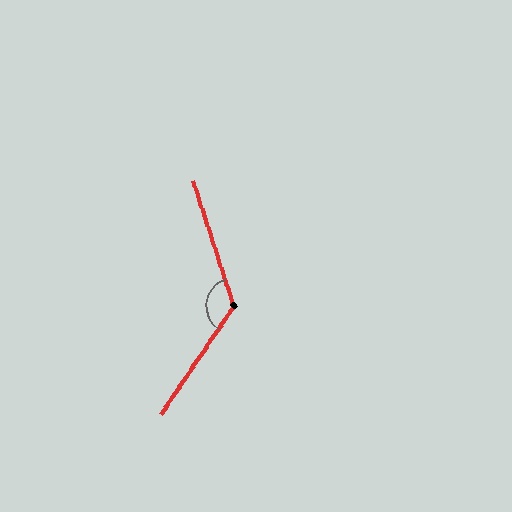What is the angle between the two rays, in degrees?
Approximately 128 degrees.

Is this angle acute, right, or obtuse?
It is obtuse.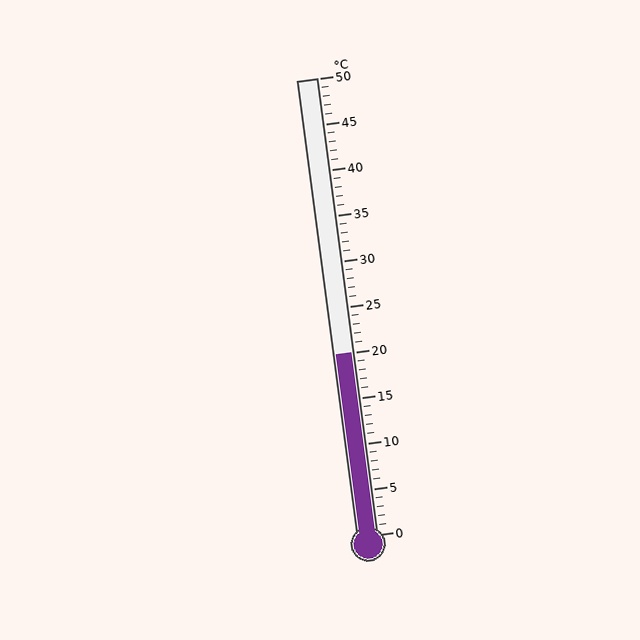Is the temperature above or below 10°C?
The temperature is above 10°C.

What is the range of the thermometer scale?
The thermometer scale ranges from 0°C to 50°C.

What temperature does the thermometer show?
The thermometer shows approximately 20°C.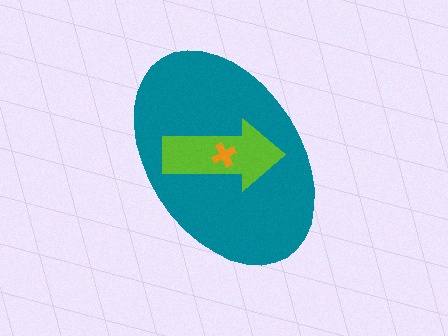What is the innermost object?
The orange cross.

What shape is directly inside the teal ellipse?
The lime arrow.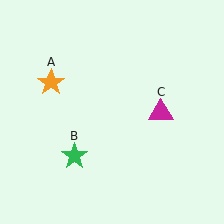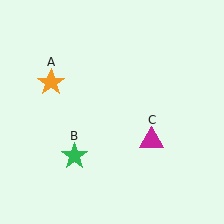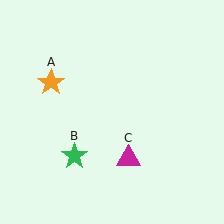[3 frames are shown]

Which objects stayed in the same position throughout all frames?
Orange star (object A) and green star (object B) remained stationary.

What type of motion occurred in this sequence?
The magenta triangle (object C) rotated clockwise around the center of the scene.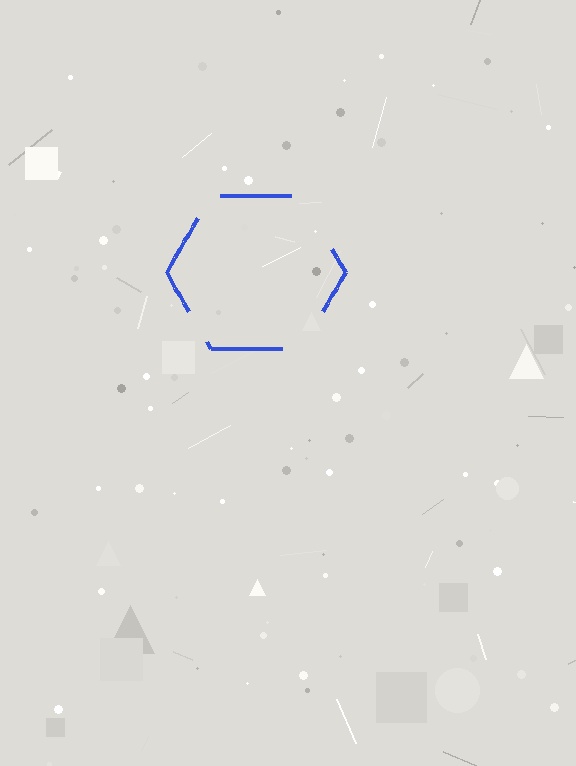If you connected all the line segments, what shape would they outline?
They would outline a hexagon.